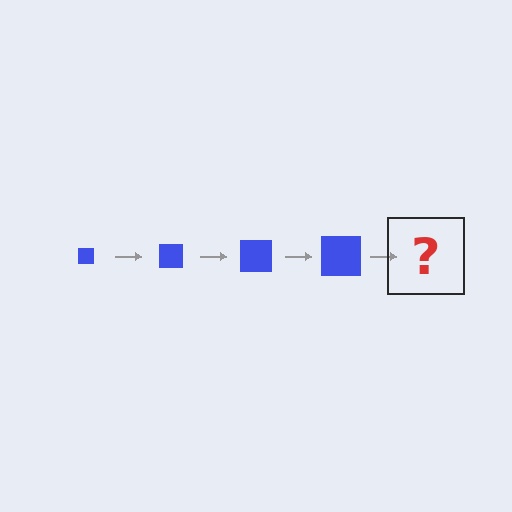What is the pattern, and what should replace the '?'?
The pattern is that the square gets progressively larger each step. The '?' should be a blue square, larger than the previous one.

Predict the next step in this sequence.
The next step is a blue square, larger than the previous one.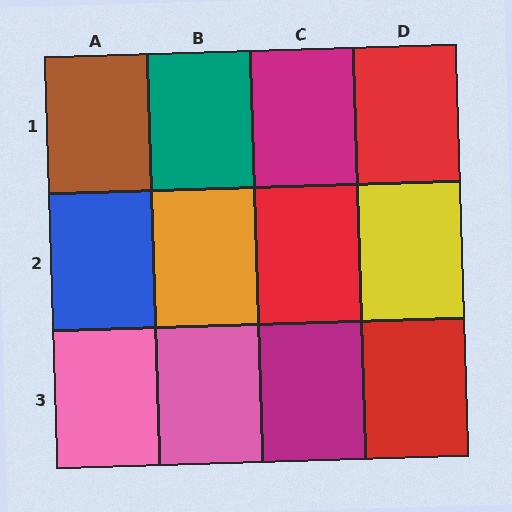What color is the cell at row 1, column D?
Red.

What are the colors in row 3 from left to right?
Pink, pink, magenta, red.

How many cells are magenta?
2 cells are magenta.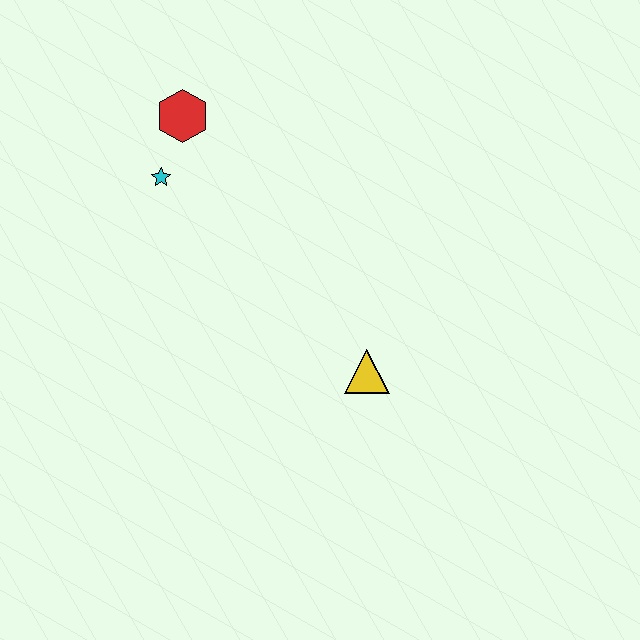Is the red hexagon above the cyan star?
Yes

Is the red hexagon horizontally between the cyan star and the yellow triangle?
Yes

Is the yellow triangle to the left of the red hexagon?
No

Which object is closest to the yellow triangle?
The cyan star is closest to the yellow triangle.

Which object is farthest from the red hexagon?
The yellow triangle is farthest from the red hexagon.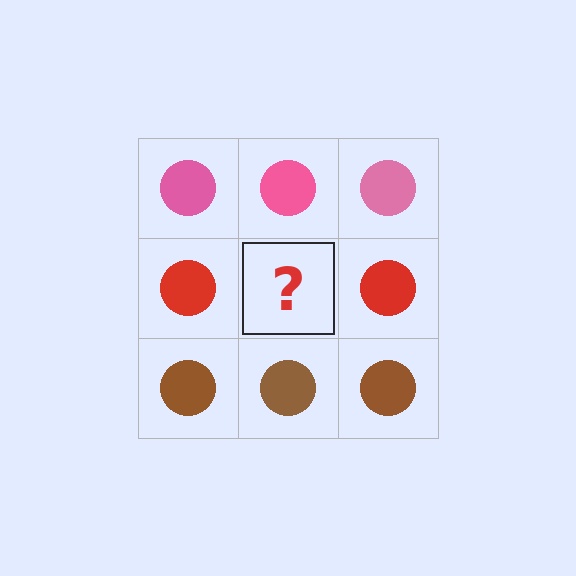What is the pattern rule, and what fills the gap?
The rule is that each row has a consistent color. The gap should be filled with a red circle.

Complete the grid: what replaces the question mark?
The question mark should be replaced with a red circle.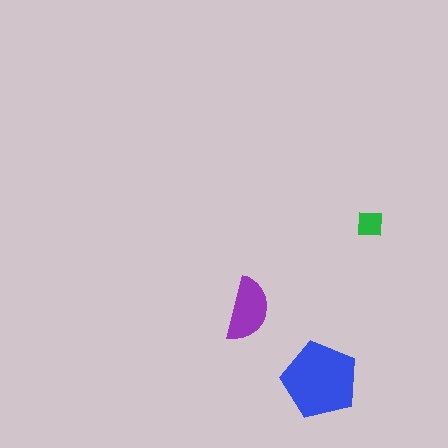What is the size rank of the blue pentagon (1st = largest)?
1st.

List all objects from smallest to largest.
The green square, the purple semicircle, the blue pentagon.